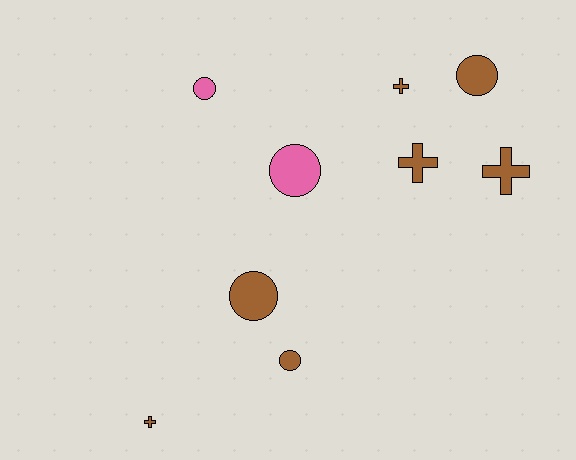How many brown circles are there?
There are 3 brown circles.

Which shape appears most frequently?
Circle, with 5 objects.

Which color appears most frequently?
Brown, with 7 objects.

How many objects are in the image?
There are 9 objects.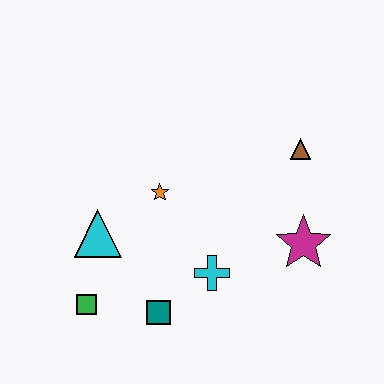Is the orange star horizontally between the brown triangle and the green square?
Yes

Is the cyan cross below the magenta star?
Yes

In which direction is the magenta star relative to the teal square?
The magenta star is to the right of the teal square.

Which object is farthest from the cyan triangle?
The brown triangle is farthest from the cyan triangle.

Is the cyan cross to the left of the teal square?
No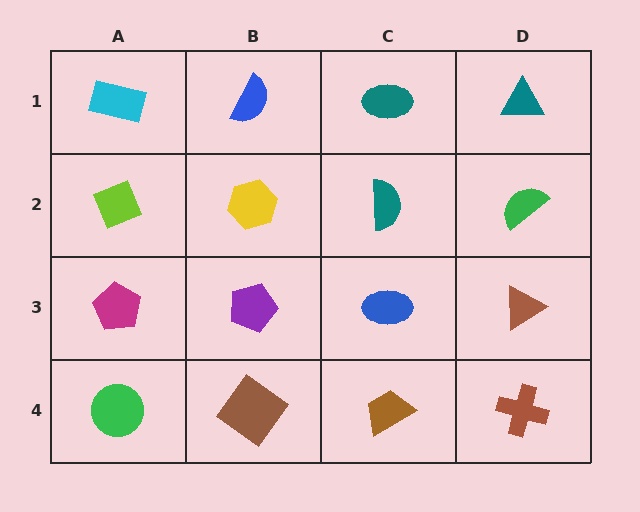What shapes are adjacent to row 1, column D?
A green semicircle (row 2, column D), a teal ellipse (row 1, column C).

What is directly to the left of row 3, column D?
A blue ellipse.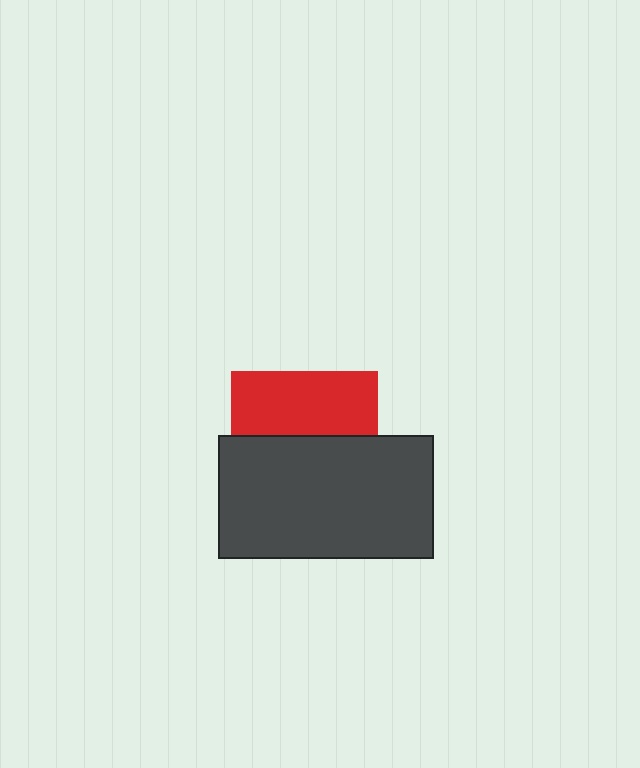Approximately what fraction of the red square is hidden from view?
Roughly 56% of the red square is hidden behind the dark gray rectangle.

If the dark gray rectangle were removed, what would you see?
You would see the complete red square.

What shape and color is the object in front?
The object in front is a dark gray rectangle.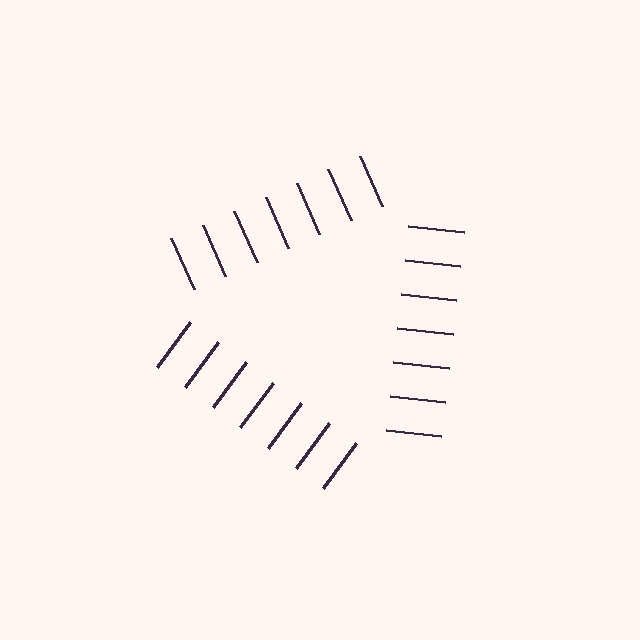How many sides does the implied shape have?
3 sides — the line-ends trace a triangle.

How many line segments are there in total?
21 — 7 along each of the 3 edges.